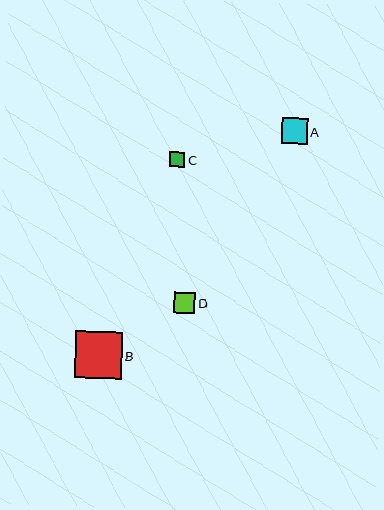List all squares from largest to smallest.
From largest to smallest: B, A, D, C.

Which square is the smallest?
Square C is the smallest with a size of approximately 15 pixels.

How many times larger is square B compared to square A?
Square B is approximately 1.8 times the size of square A.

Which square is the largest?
Square B is the largest with a size of approximately 47 pixels.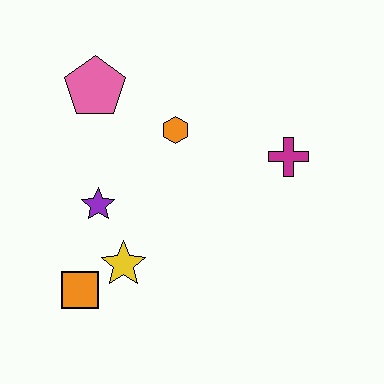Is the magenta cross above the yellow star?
Yes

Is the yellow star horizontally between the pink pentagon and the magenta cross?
Yes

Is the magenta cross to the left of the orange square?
No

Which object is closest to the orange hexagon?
The pink pentagon is closest to the orange hexagon.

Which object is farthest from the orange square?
The magenta cross is farthest from the orange square.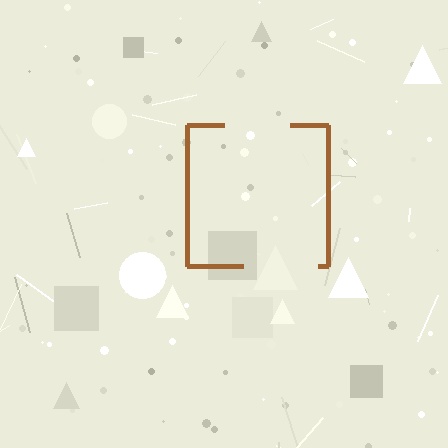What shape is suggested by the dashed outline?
The dashed outline suggests a square.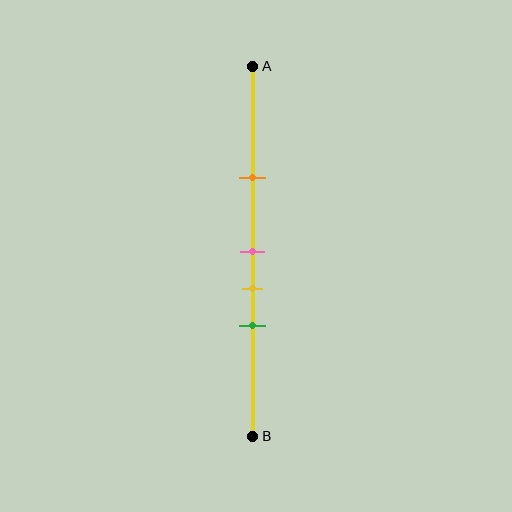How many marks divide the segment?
There are 4 marks dividing the segment.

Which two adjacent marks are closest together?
The pink and yellow marks are the closest adjacent pair.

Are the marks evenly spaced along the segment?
No, the marks are not evenly spaced.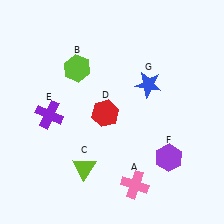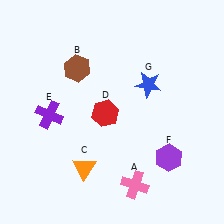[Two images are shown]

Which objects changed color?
B changed from lime to brown. C changed from lime to orange.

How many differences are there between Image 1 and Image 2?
There are 2 differences between the two images.